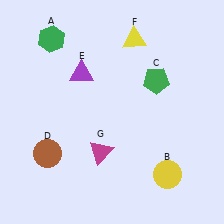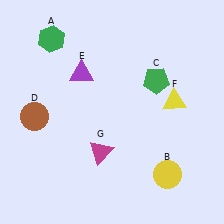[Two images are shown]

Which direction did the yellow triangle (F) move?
The yellow triangle (F) moved down.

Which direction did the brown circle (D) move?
The brown circle (D) moved up.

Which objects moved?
The objects that moved are: the brown circle (D), the yellow triangle (F).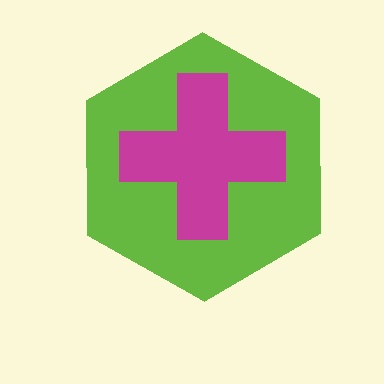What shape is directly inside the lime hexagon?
The magenta cross.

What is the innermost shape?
The magenta cross.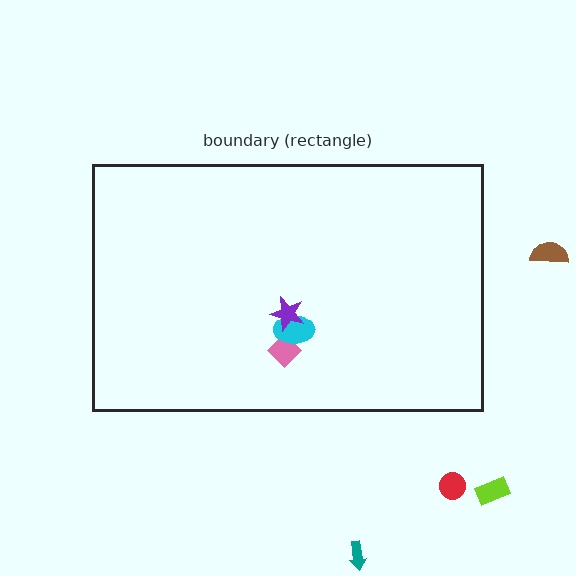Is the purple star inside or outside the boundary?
Inside.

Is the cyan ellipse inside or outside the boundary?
Inside.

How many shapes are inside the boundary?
3 inside, 4 outside.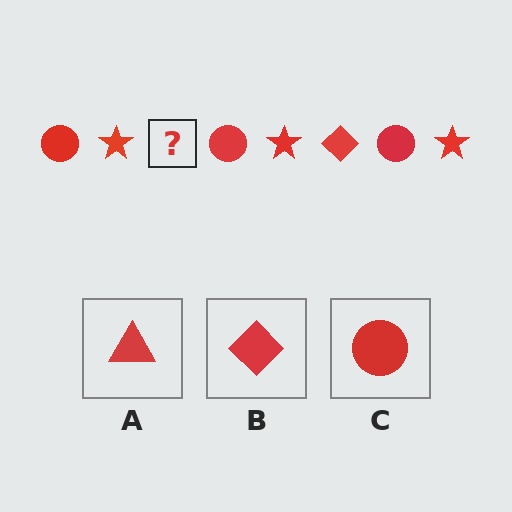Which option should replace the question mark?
Option B.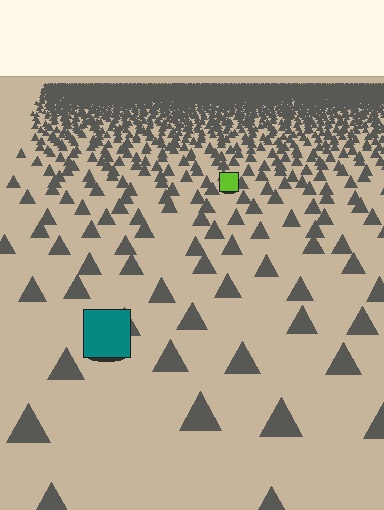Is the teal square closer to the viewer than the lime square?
Yes. The teal square is closer — you can tell from the texture gradient: the ground texture is coarser near it.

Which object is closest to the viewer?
The teal square is closest. The texture marks near it are larger and more spread out.